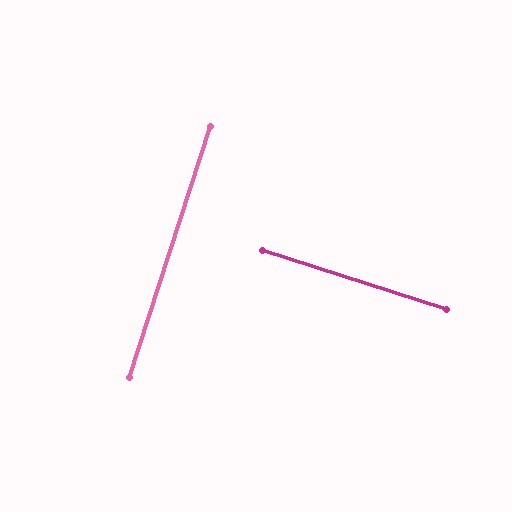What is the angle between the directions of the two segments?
Approximately 90 degrees.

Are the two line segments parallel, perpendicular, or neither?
Perpendicular — they meet at approximately 90°.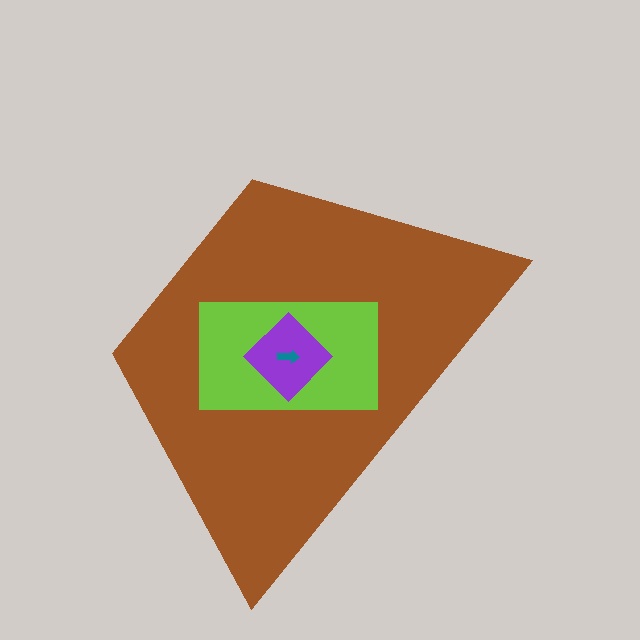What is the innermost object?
The teal arrow.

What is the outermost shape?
The brown trapezoid.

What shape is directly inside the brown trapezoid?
The lime rectangle.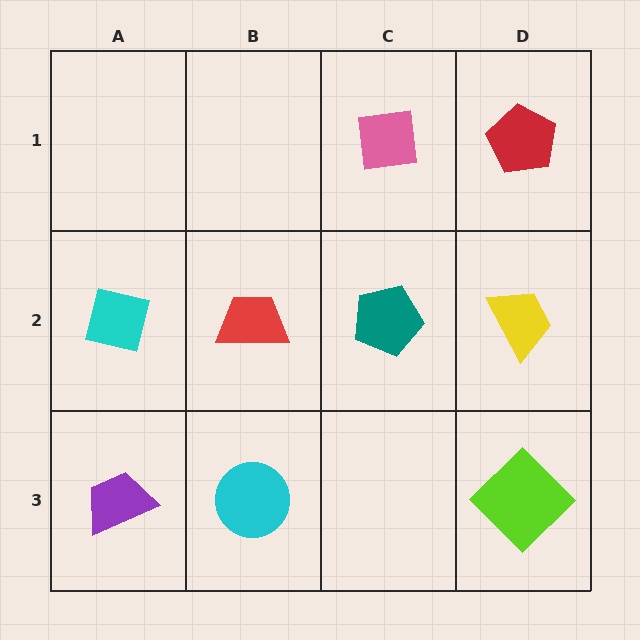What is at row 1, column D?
A red pentagon.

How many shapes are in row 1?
2 shapes.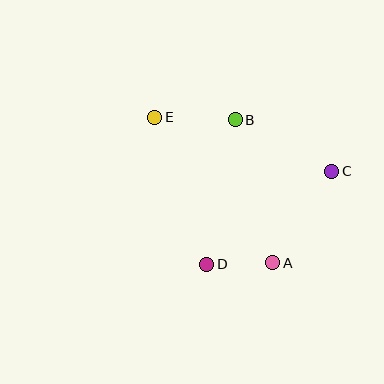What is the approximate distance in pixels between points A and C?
The distance between A and C is approximately 109 pixels.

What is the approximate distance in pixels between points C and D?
The distance between C and D is approximately 155 pixels.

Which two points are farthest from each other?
Points A and E are farthest from each other.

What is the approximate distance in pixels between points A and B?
The distance between A and B is approximately 148 pixels.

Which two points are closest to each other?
Points A and D are closest to each other.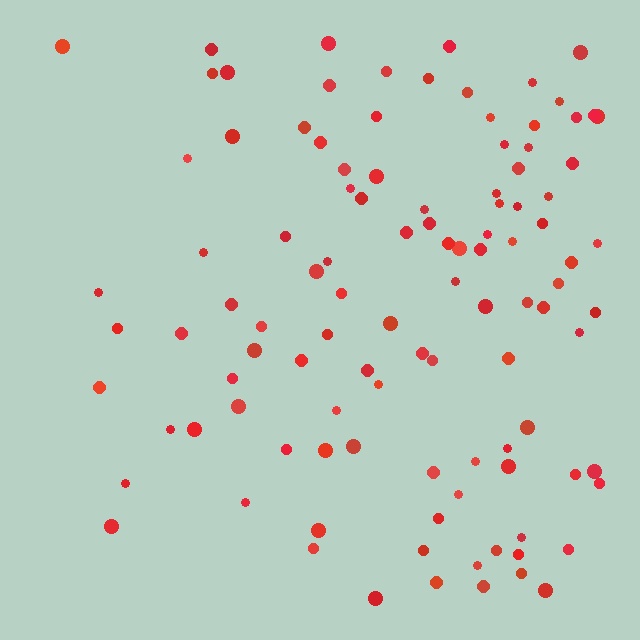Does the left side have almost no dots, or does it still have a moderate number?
Still a moderate number, just noticeably fewer than the right.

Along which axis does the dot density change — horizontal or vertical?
Horizontal.